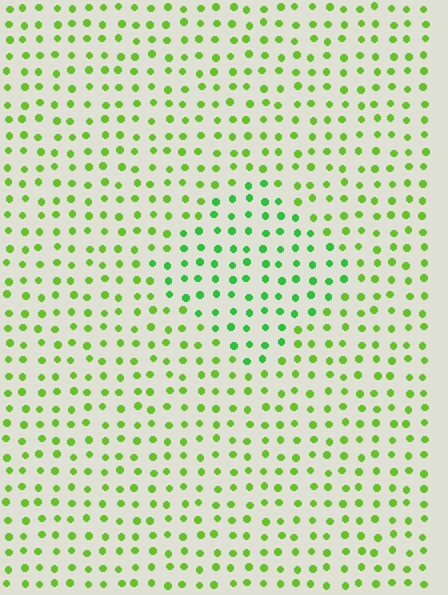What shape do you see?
I see a diamond.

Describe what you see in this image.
The image is filled with small lime elements in a uniform arrangement. A diamond-shaped region is visible where the elements are tinted to a slightly different hue, forming a subtle color boundary.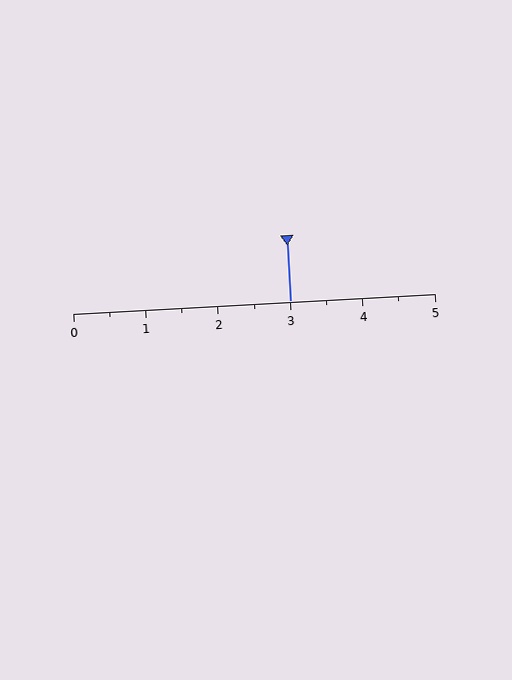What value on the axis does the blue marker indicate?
The marker indicates approximately 3.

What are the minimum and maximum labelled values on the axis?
The axis runs from 0 to 5.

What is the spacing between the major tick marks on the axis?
The major ticks are spaced 1 apart.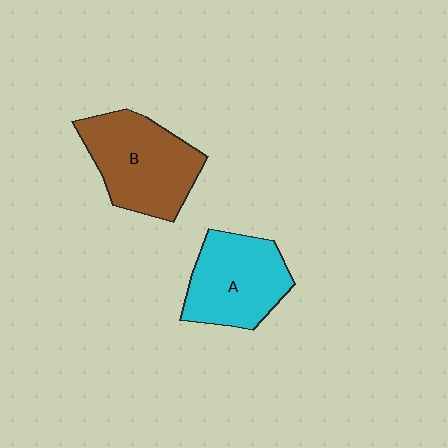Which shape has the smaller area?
Shape A (cyan).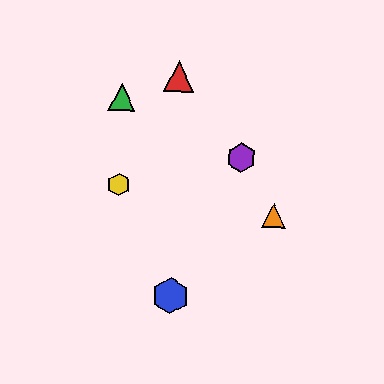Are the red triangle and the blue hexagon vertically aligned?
Yes, both are at x≈179.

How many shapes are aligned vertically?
2 shapes (the red triangle, the blue hexagon) are aligned vertically.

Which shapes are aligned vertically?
The red triangle, the blue hexagon are aligned vertically.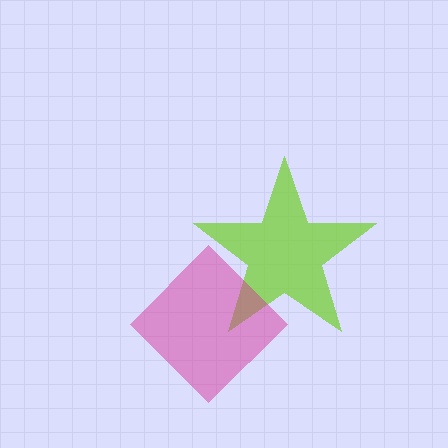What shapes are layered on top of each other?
The layered shapes are: a lime star, a magenta diamond.